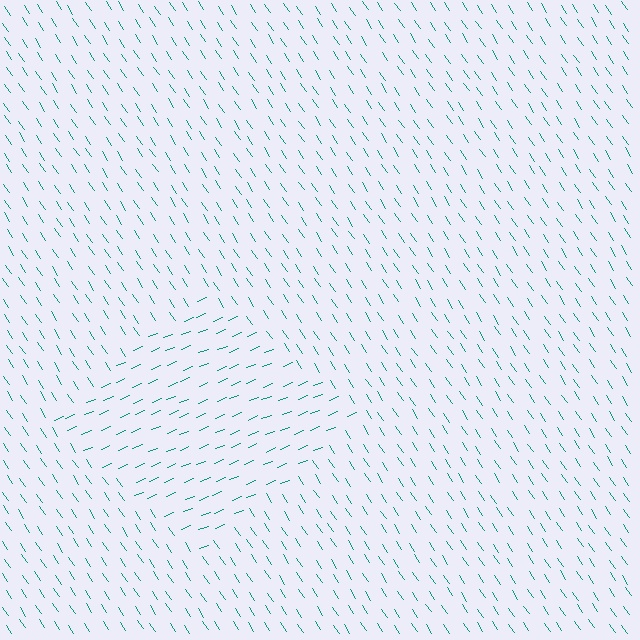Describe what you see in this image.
The image is filled with small teal line segments. A diamond region in the image has lines oriented differently from the surrounding lines, creating a visible texture boundary.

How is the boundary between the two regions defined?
The boundary is defined purely by a change in line orientation (approximately 79 degrees difference). All lines are the same color and thickness.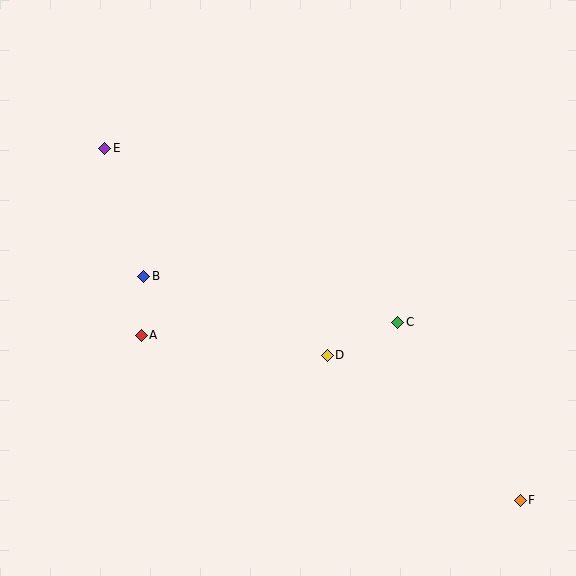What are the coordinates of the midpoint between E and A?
The midpoint between E and A is at (123, 242).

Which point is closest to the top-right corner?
Point C is closest to the top-right corner.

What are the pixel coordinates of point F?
Point F is at (520, 500).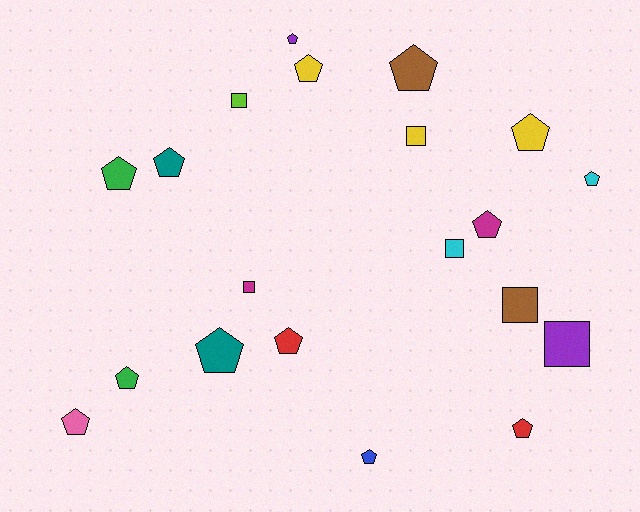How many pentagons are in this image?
There are 14 pentagons.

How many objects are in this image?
There are 20 objects.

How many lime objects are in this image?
There is 1 lime object.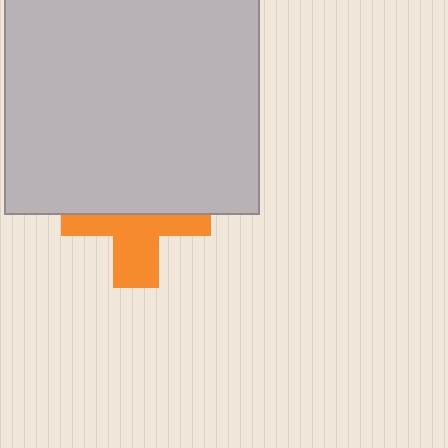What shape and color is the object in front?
The object in front is a light gray rectangle.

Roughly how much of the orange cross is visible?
About half of it is visible (roughly 46%).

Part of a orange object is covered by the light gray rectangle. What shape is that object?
It is a cross.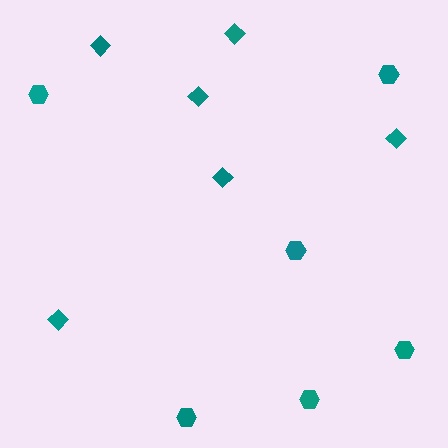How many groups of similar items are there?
There are 2 groups: one group of hexagons (6) and one group of diamonds (6).